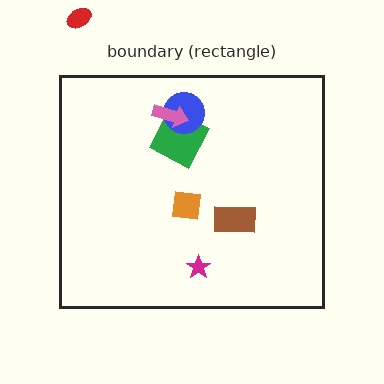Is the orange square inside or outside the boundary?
Inside.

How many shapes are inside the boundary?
6 inside, 1 outside.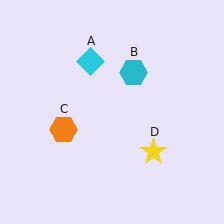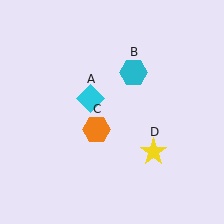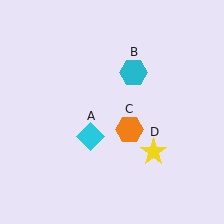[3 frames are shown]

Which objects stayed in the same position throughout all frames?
Cyan hexagon (object B) and yellow star (object D) remained stationary.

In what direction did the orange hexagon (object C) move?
The orange hexagon (object C) moved right.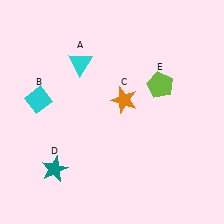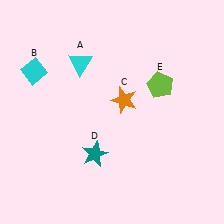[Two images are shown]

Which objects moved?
The objects that moved are: the cyan diamond (B), the teal star (D).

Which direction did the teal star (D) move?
The teal star (D) moved right.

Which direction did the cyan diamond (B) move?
The cyan diamond (B) moved up.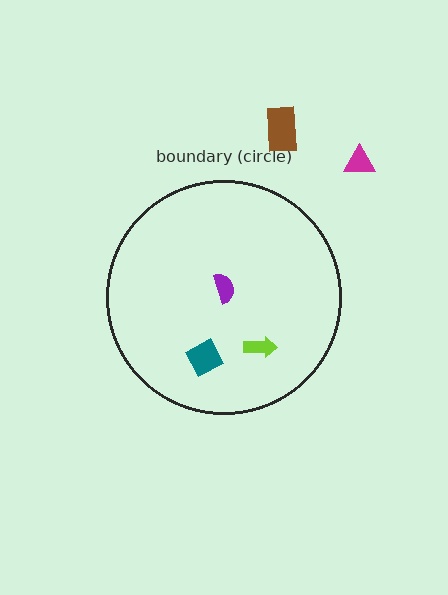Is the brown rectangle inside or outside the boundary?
Outside.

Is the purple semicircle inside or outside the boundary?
Inside.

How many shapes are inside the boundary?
3 inside, 2 outside.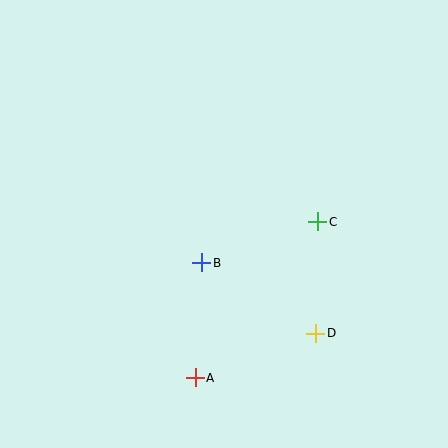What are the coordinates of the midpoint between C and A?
The midpoint between C and A is at (256, 300).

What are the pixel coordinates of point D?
Point D is at (316, 333).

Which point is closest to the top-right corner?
Point C is closest to the top-right corner.